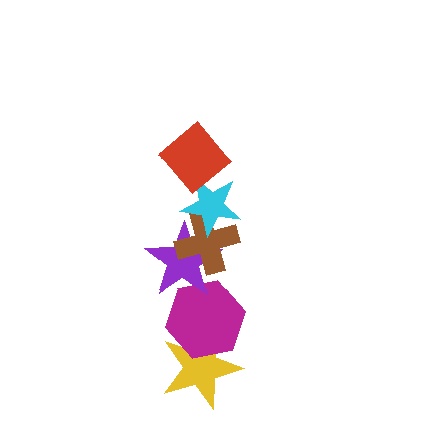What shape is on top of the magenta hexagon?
The purple star is on top of the magenta hexagon.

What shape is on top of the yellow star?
The magenta hexagon is on top of the yellow star.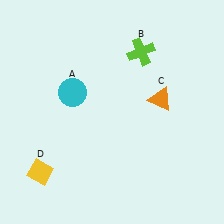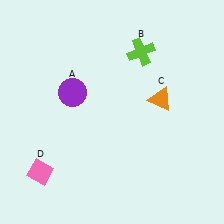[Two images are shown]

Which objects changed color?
A changed from cyan to purple. D changed from yellow to pink.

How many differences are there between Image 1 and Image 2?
There are 2 differences between the two images.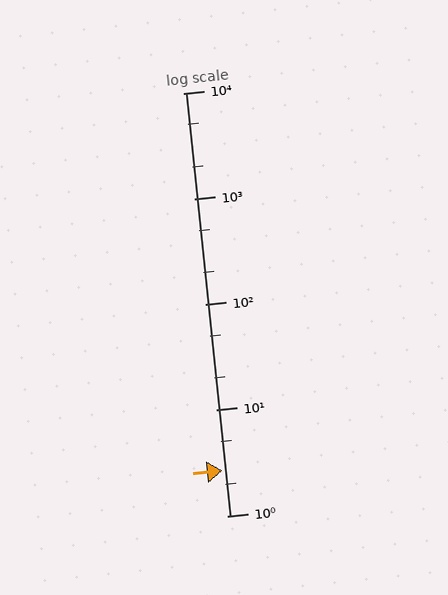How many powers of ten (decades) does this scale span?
The scale spans 4 decades, from 1 to 10000.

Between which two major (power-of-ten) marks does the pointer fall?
The pointer is between 1 and 10.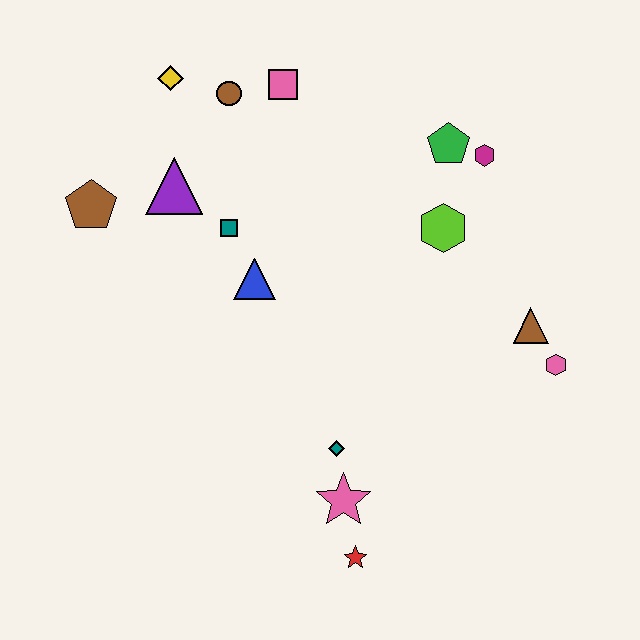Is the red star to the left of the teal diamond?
No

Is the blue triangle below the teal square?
Yes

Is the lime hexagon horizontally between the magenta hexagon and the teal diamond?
Yes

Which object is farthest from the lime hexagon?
The brown pentagon is farthest from the lime hexagon.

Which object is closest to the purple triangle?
The teal square is closest to the purple triangle.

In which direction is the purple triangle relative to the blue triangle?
The purple triangle is above the blue triangle.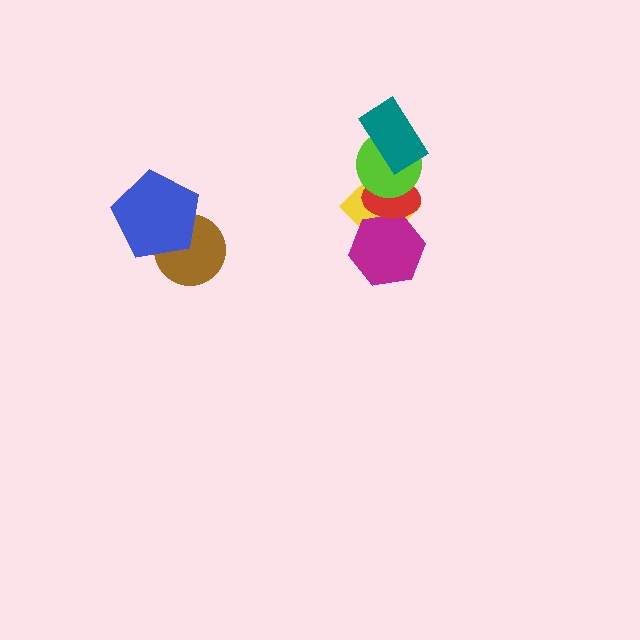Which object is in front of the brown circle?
The blue pentagon is in front of the brown circle.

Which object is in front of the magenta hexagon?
The red ellipse is in front of the magenta hexagon.